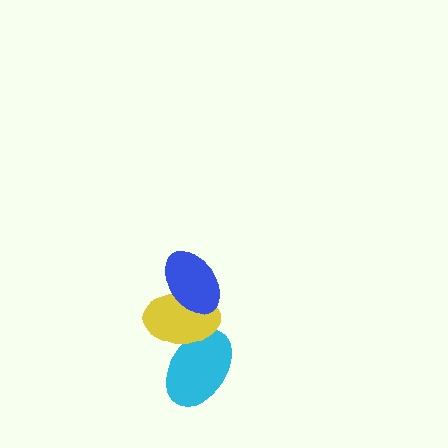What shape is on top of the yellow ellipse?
The blue ellipse is on top of the yellow ellipse.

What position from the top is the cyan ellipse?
The cyan ellipse is 3rd from the top.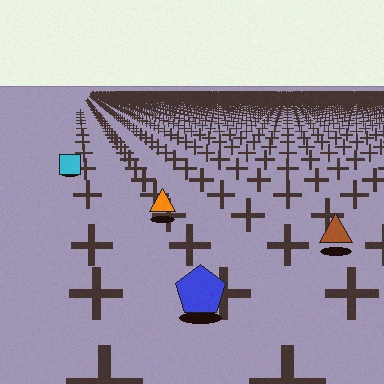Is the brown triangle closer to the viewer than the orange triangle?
Yes. The brown triangle is closer — you can tell from the texture gradient: the ground texture is coarser near it.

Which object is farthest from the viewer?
The cyan square is farthest from the viewer. It appears smaller and the ground texture around it is denser.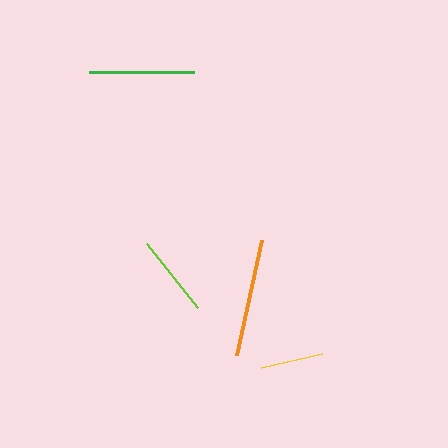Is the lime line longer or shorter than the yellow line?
The lime line is longer than the yellow line.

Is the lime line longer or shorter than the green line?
The green line is longer than the lime line.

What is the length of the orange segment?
The orange segment is approximately 118 pixels long.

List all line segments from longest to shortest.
From longest to shortest: orange, green, lime, yellow.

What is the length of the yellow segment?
The yellow segment is approximately 62 pixels long.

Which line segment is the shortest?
The yellow line is the shortest at approximately 62 pixels.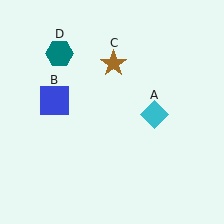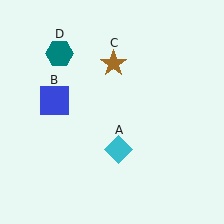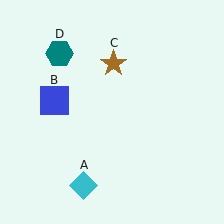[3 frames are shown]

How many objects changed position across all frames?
1 object changed position: cyan diamond (object A).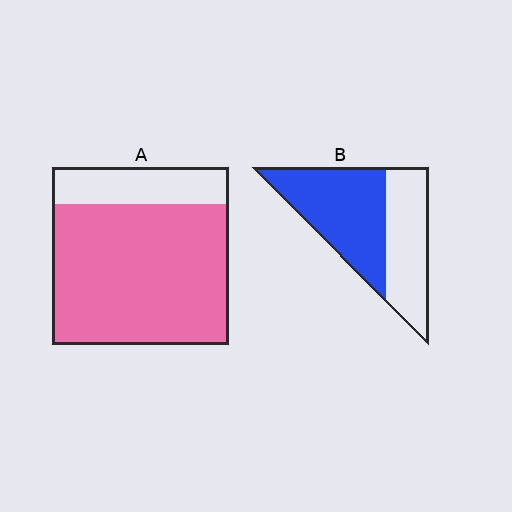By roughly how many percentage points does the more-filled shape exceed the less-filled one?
By roughly 20 percentage points (A over B).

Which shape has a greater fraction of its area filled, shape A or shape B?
Shape A.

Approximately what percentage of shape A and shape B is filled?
A is approximately 80% and B is approximately 55%.